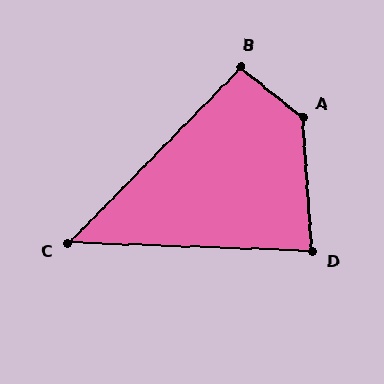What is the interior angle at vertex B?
Approximately 96 degrees (obtuse).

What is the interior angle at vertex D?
Approximately 84 degrees (acute).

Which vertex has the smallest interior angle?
C, at approximately 48 degrees.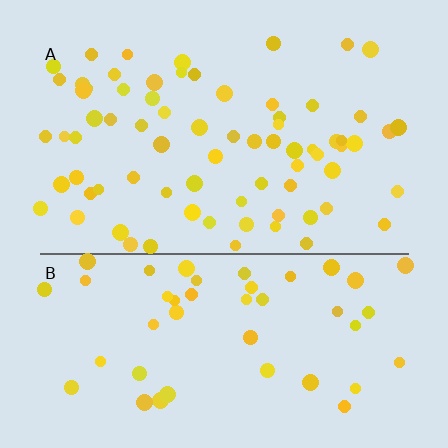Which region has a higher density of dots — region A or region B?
A (the top).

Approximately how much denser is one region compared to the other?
Approximately 1.5× — region A over region B.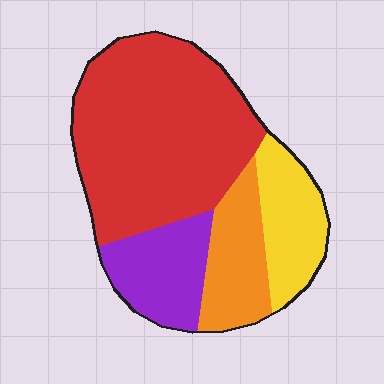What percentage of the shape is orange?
Orange takes up about one sixth (1/6) of the shape.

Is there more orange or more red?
Red.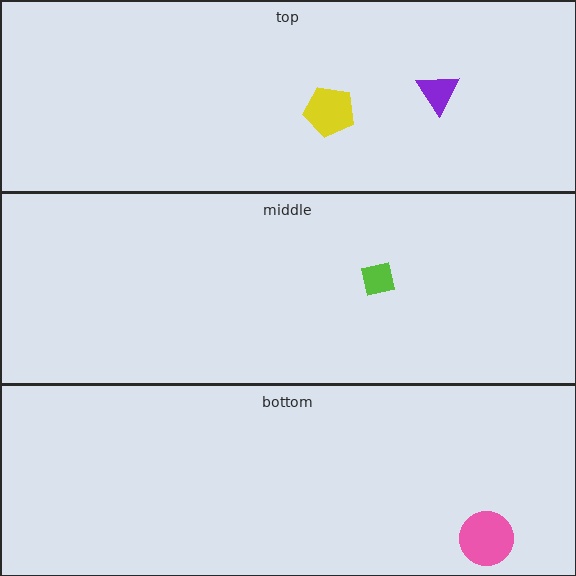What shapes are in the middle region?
The lime square.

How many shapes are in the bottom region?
1.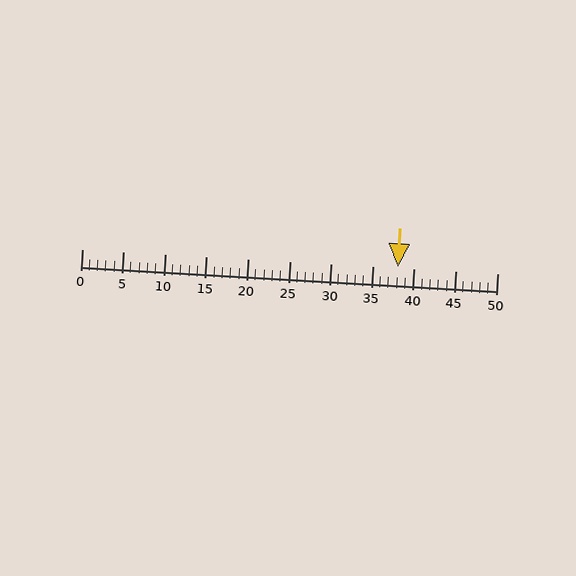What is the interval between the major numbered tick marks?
The major tick marks are spaced 5 units apart.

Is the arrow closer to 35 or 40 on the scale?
The arrow is closer to 40.